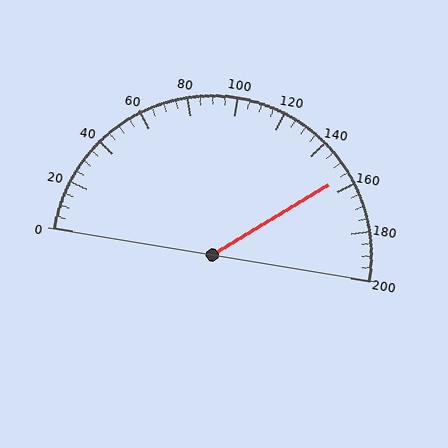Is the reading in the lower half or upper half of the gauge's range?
The reading is in the upper half of the range (0 to 200).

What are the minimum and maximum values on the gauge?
The gauge ranges from 0 to 200.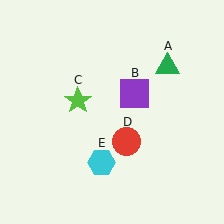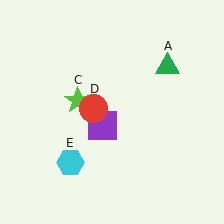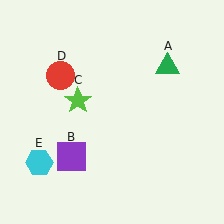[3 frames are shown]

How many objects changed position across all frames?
3 objects changed position: purple square (object B), red circle (object D), cyan hexagon (object E).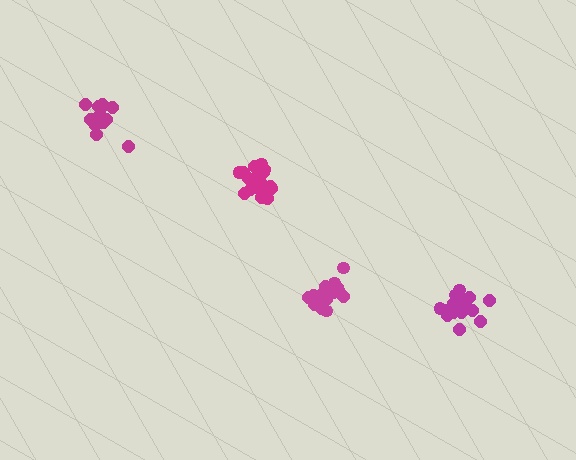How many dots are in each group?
Group 1: 19 dots, Group 2: 19 dots, Group 3: 14 dots, Group 4: 19 dots (71 total).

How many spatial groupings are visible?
There are 4 spatial groupings.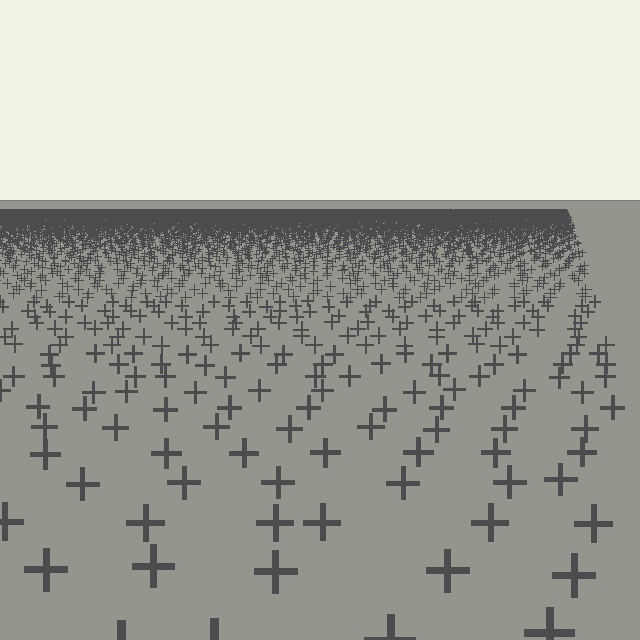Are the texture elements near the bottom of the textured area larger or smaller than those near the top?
Larger. Near the bottom, elements are closer to the viewer and appear at a bigger on-screen size.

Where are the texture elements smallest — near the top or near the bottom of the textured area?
Near the top.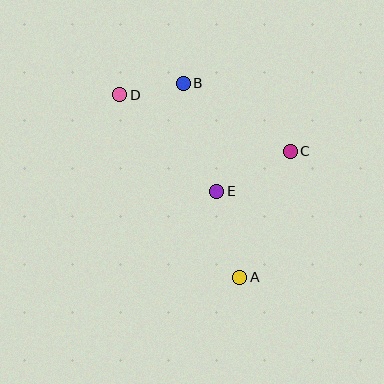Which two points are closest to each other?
Points B and D are closest to each other.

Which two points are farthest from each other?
Points A and D are farthest from each other.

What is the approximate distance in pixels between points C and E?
The distance between C and E is approximately 84 pixels.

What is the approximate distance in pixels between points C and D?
The distance between C and D is approximately 179 pixels.